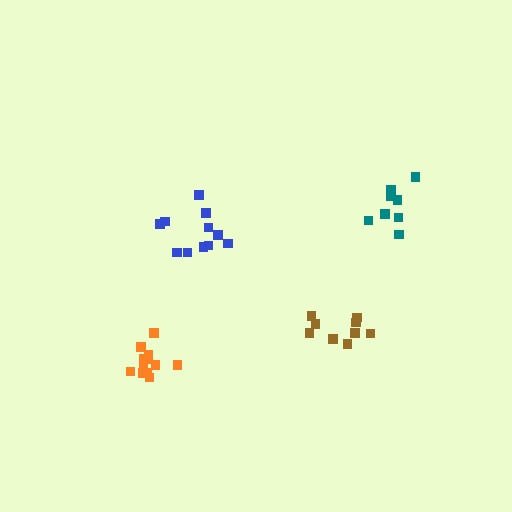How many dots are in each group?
Group 1: 13 dots, Group 2: 9 dots, Group 3: 11 dots, Group 4: 9 dots (42 total).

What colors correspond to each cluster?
The clusters are colored: orange, brown, blue, teal.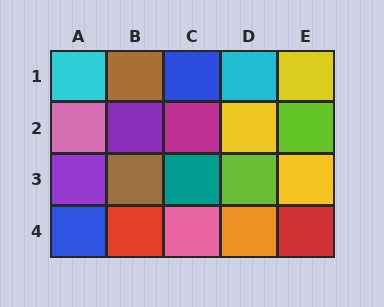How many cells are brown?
2 cells are brown.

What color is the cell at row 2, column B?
Purple.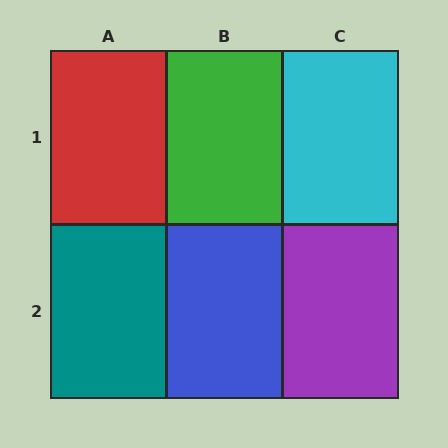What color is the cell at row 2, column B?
Blue.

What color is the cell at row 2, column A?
Teal.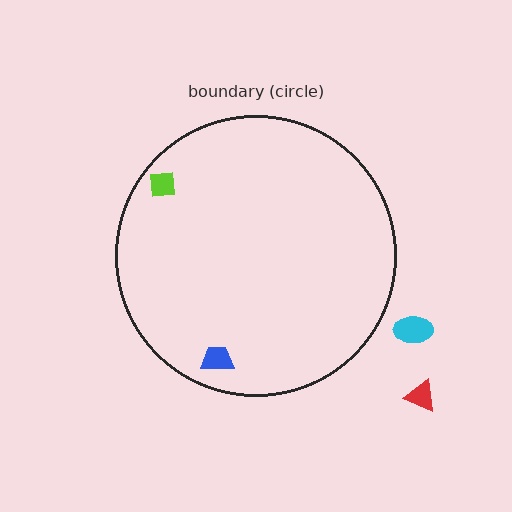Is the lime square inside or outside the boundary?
Inside.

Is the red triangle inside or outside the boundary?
Outside.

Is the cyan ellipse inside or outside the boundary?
Outside.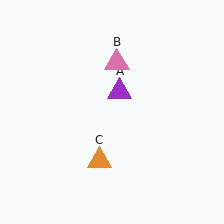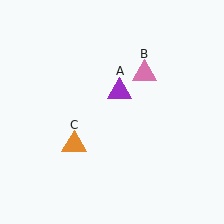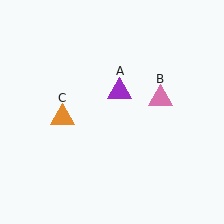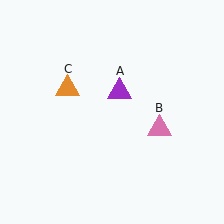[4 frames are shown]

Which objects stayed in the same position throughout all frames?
Purple triangle (object A) remained stationary.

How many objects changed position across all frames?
2 objects changed position: pink triangle (object B), orange triangle (object C).